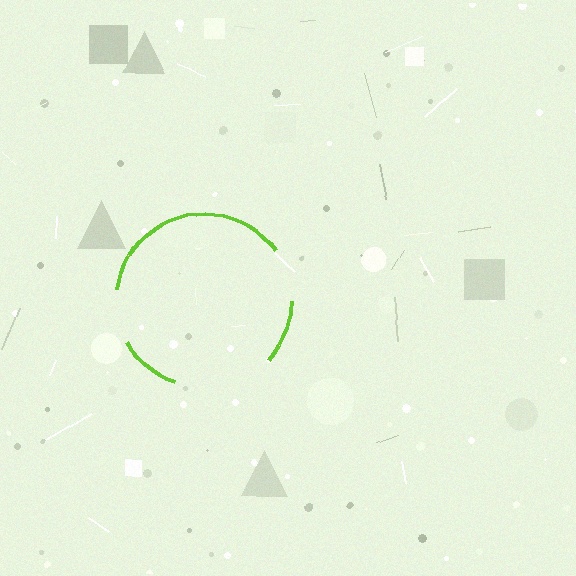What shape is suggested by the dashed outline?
The dashed outline suggests a circle.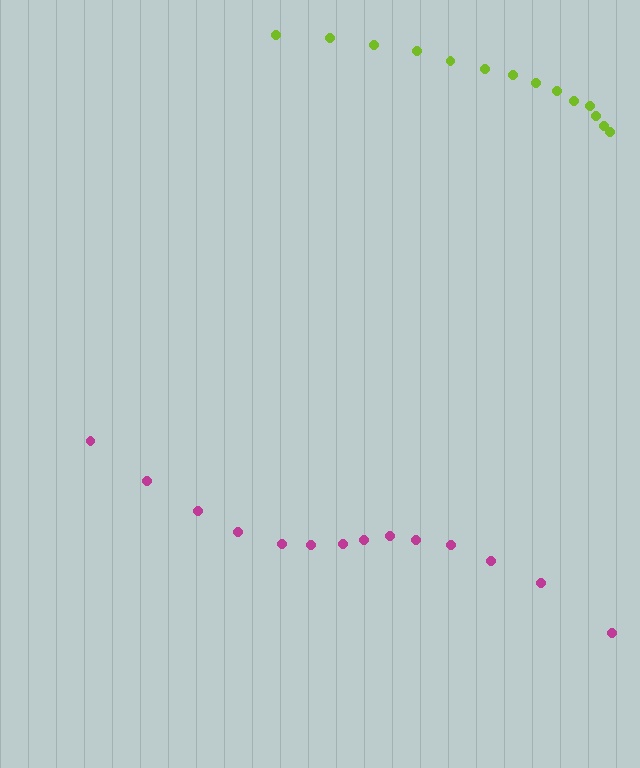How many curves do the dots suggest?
There are 2 distinct paths.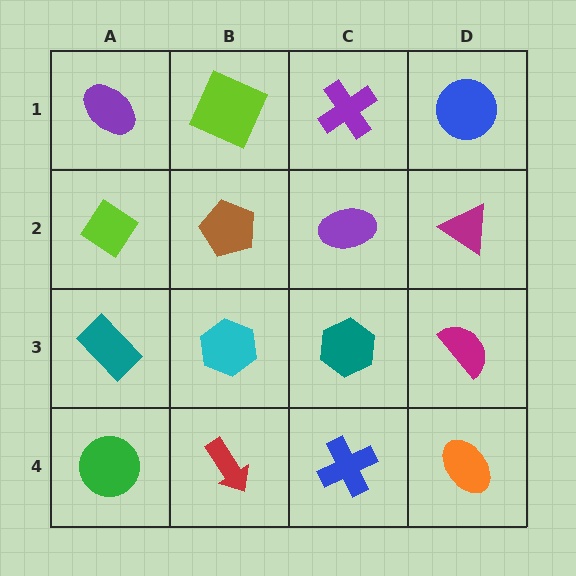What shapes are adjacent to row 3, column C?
A purple ellipse (row 2, column C), a blue cross (row 4, column C), a cyan hexagon (row 3, column B), a magenta semicircle (row 3, column D).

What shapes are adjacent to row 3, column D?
A magenta triangle (row 2, column D), an orange ellipse (row 4, column D), a teal hexagon (row 3, column C).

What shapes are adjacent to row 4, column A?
A teal rectangle (row 3, column A), a red arrow (row 4, column B).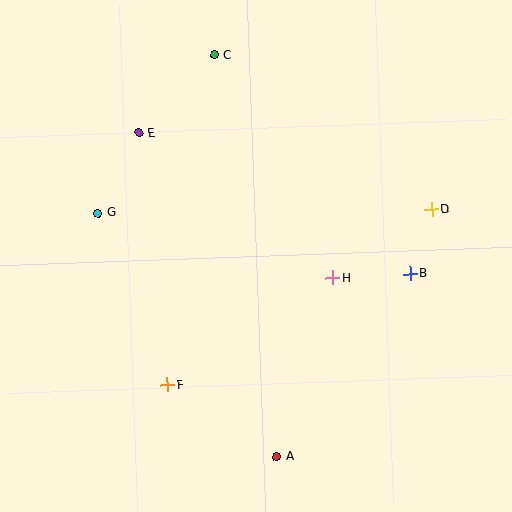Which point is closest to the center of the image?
Point H at (333, 278) is closest to the center.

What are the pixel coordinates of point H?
Point H is at (333, 278).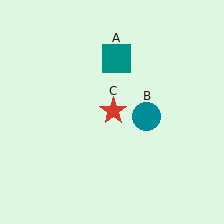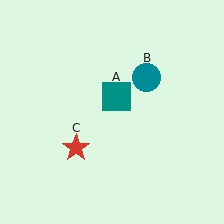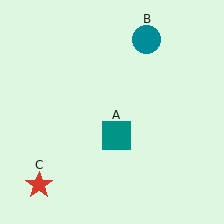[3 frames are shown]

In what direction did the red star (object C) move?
The red star (object C) moved down and to the left.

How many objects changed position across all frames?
3 objects changed position: teal square (object A), teal circle (object B), red star (object C).